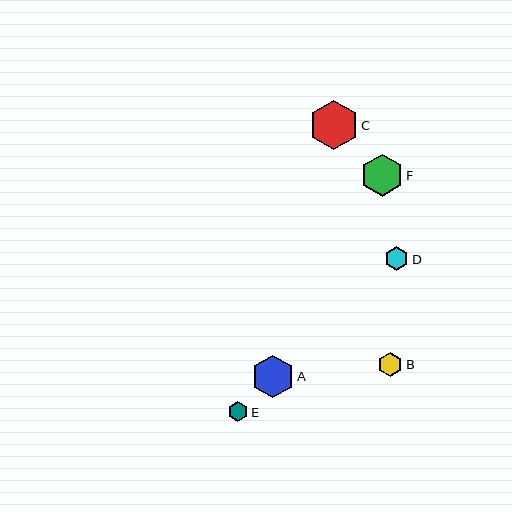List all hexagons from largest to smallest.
From largest to smallest: C, A, F, B, D, E.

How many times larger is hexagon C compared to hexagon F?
Hexagon C is approximately 1.2 times the size of hexagon F.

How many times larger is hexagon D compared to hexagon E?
Hexagon D is approximately 1.2 times the size of hexagon E.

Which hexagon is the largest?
Hexagon C is the largest with a size of approximately 50 pixels.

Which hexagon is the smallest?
Hexagon E is the smallest with a size of approximately 20 pixels.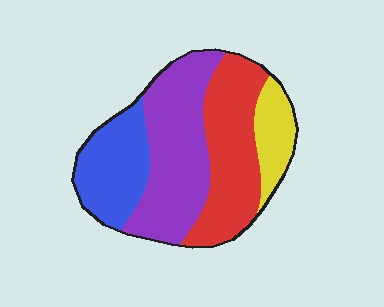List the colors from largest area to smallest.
From largest to smallest: purple, red, blue, yellow.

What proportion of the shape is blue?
Blue covers about 20% of the shape.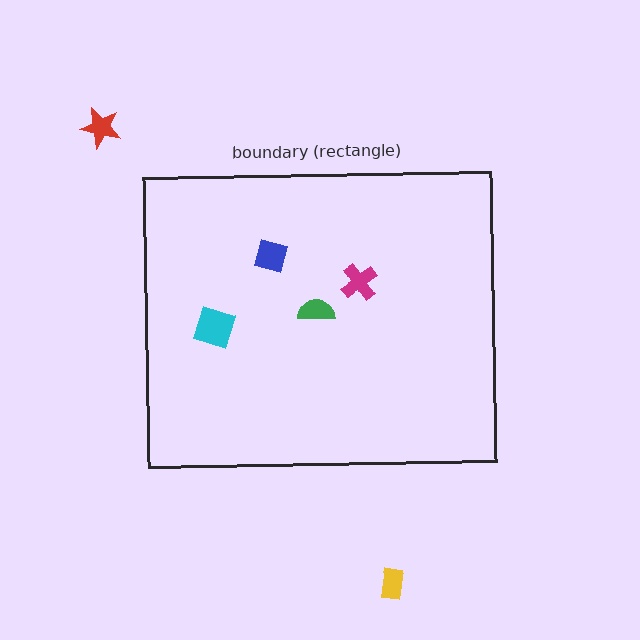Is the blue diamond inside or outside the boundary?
Inside.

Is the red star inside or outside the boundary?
Outside.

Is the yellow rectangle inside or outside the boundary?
Outside.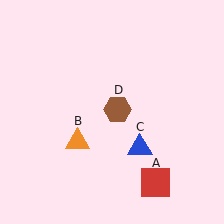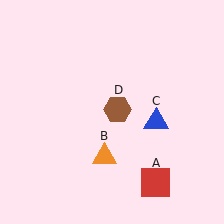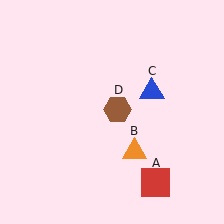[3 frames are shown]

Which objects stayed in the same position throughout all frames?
Red square (object A) and brown hexagon (object D) remained stationary.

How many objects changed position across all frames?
2 objects changed position: orange triangle (object B), blue triangle (object C).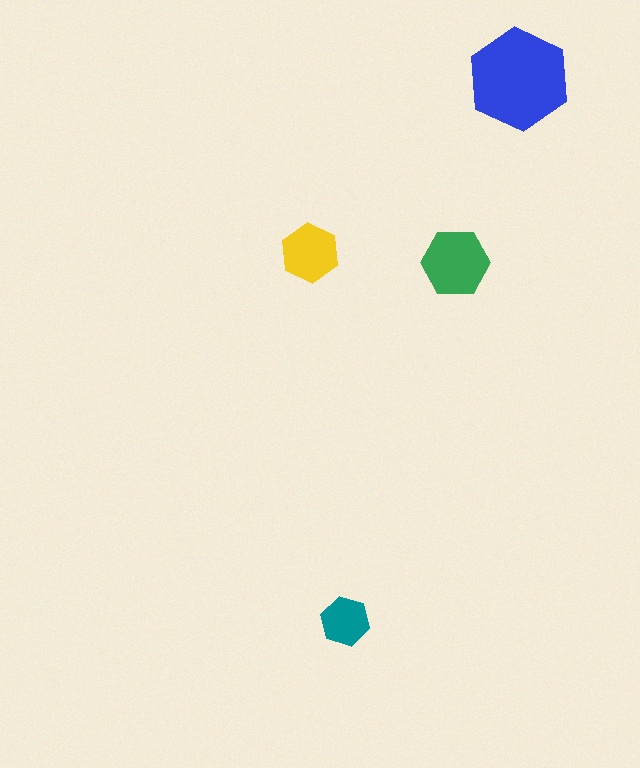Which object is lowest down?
The teal hexagon is bottommost.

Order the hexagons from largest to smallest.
the blue one, the green one, the yellow one, the teal one.